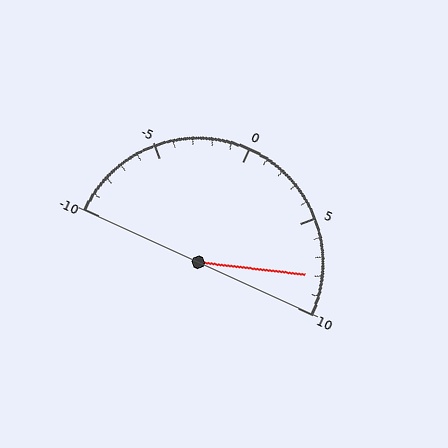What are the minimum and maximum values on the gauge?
The gauge ranges from -10 to 10.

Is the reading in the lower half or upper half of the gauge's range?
The reading is in the upper half of the range (-10 to 10).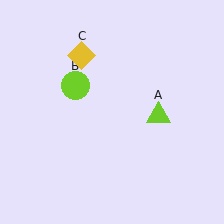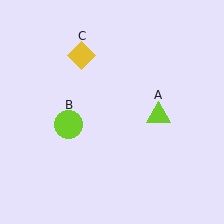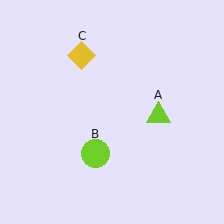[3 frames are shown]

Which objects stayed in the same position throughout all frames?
Lime triangle (object A) and yellow diamond (object C) remained stationary.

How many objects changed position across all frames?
1 object changed position: lime circle (object B).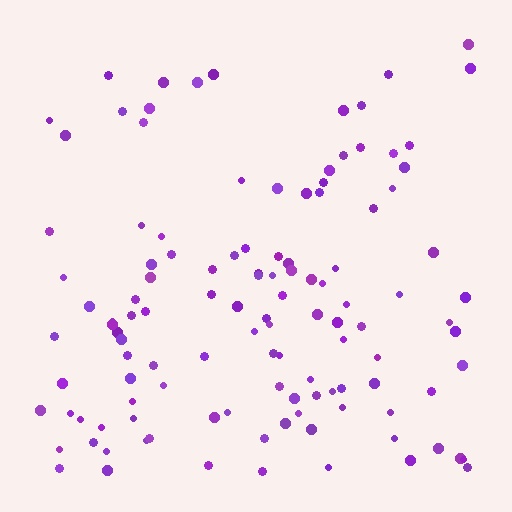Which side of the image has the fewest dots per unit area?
The top.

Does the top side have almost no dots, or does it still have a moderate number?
Still a moderate number, just noticeably fewer than the bottom.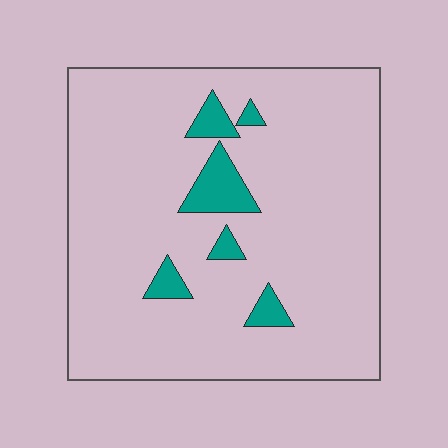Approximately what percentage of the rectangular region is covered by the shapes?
Approximately 10%.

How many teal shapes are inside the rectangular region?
6.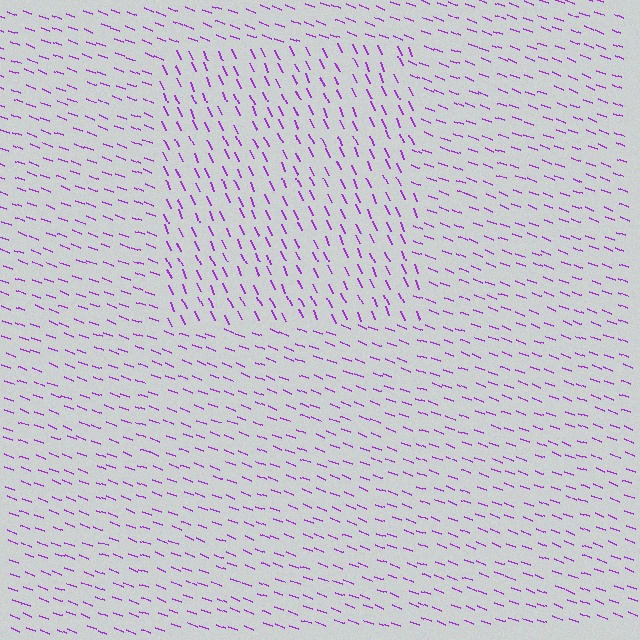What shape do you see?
I see a rectangle.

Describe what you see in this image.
The image is filled with small purple line segments. A rectangle region in the image has lines oriented differently from the surrounding lines, creating a visible texture boundary.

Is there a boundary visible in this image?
Yes, there is a texture boundary formed by a change in line orientation.